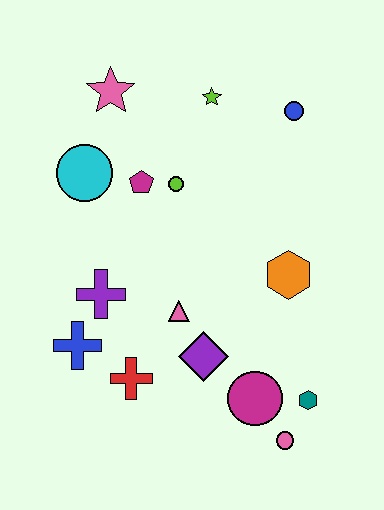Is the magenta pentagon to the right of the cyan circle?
Yes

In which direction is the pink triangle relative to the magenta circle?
The pink triangle is above the magenta circle.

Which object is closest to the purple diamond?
The pink triangle is closest to the purple diamond.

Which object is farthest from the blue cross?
The blue circle is farthest from the blue cross.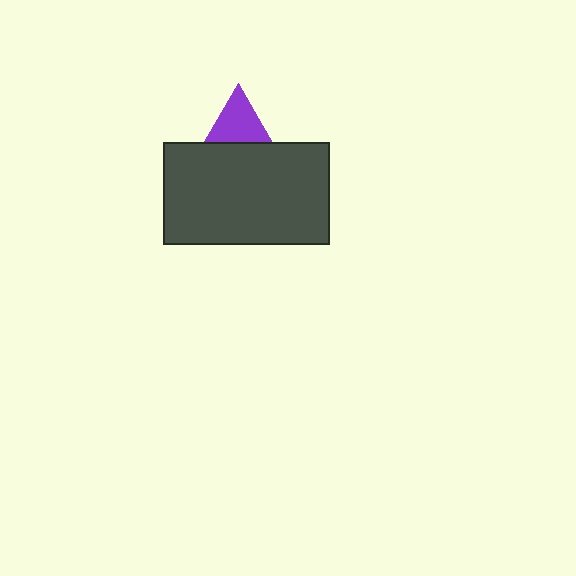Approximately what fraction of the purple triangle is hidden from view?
Roughly 58% of the purple triangle is hidden behind the dark gray rectangle.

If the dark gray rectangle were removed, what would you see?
You would see the complete purple triangle.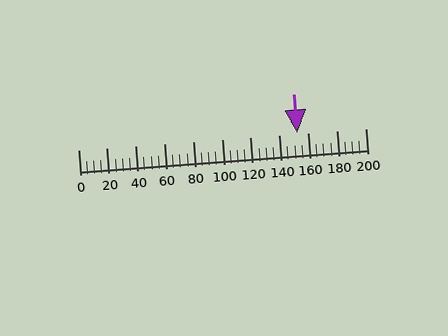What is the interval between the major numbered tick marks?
The major tick marks are spaced 20 units apart.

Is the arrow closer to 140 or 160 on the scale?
The arrow is closer to 160.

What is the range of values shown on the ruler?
The ruler shows values from 0 to 200.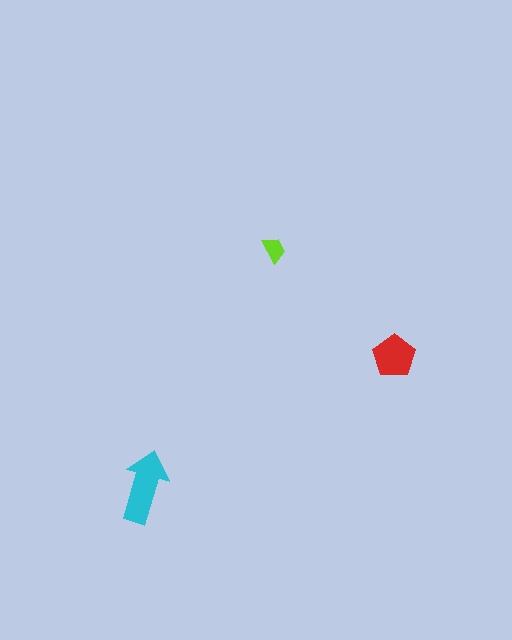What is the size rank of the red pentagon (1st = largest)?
2nd.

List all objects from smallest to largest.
The lime trapezoid, the red pentagon, the cyan arrow.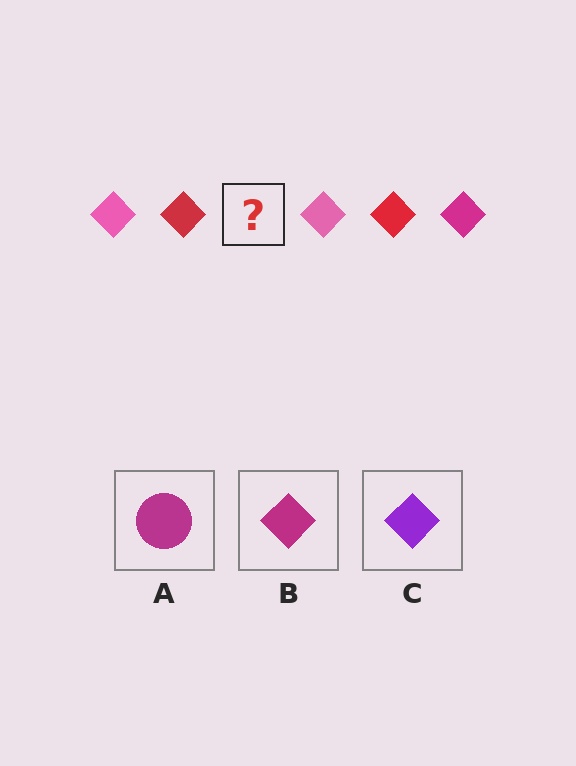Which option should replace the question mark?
Option B.